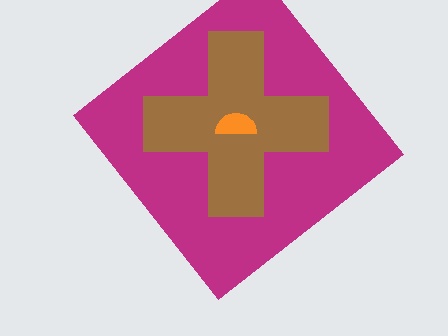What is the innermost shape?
The orange semicircle.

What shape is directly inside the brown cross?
The orange semicircle.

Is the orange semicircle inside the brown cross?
Yes.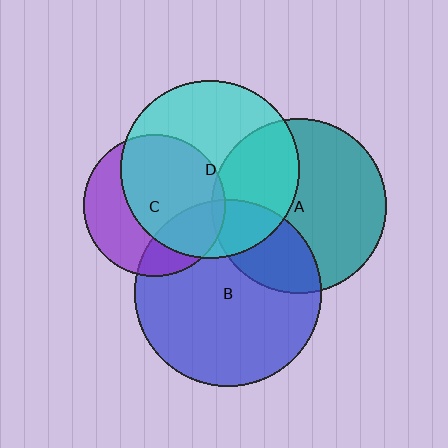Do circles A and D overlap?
Yes.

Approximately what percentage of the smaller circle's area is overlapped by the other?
Approximately 35%.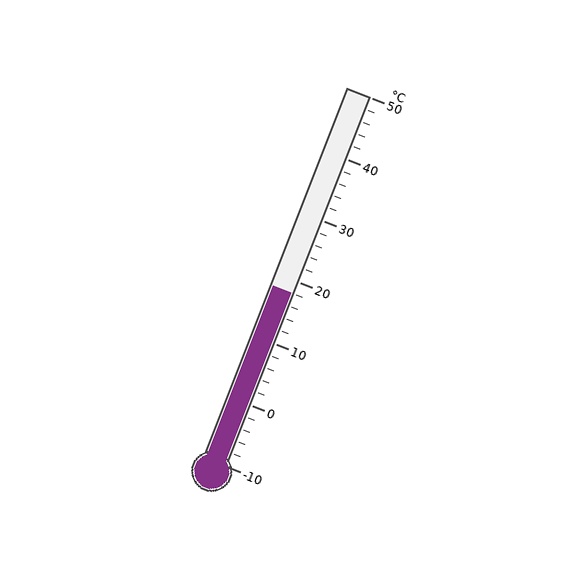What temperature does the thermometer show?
The thermometer shows approximately 18°C.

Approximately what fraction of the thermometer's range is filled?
The thermometer is filled to approximately 45% of its range.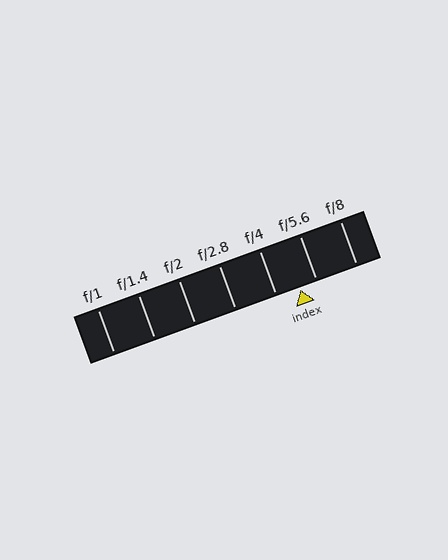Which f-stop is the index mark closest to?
The index mark is closest to f/5.6.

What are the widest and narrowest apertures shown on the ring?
The widest aperture shown is f/1 and the narrowest is f/8.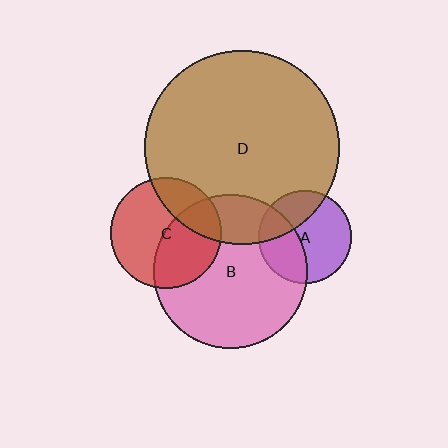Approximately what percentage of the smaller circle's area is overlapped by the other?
Approximately 25%.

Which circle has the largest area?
Circle D (brown).